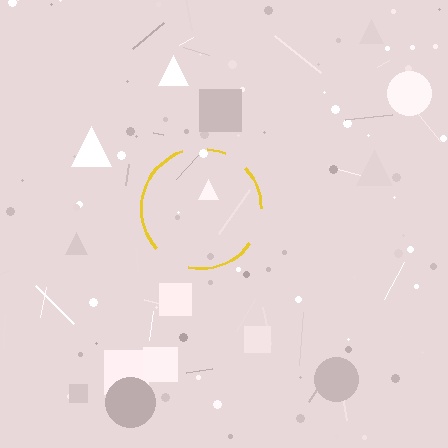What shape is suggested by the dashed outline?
The dashed outline suggests a circle.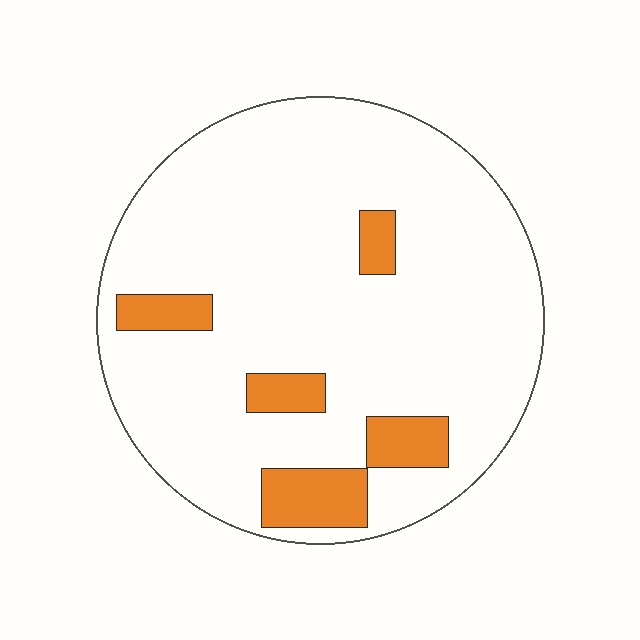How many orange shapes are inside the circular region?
5.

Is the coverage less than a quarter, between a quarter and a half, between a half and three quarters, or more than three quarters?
Less than a quarter.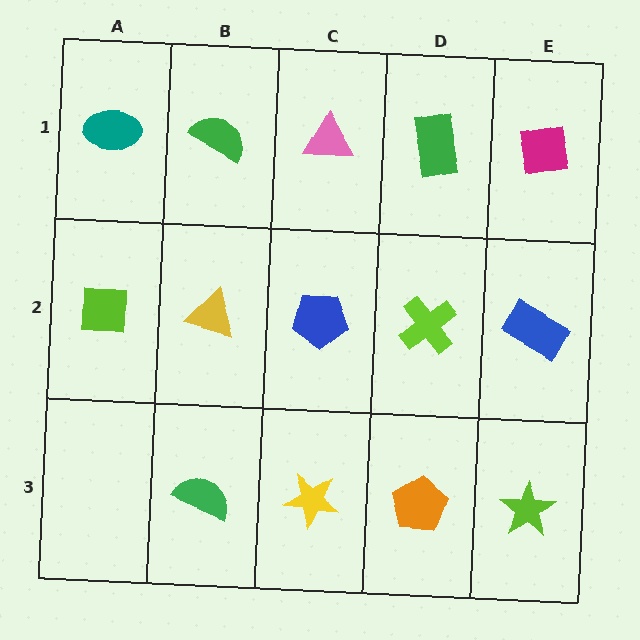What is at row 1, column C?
A pink triangle.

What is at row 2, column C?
A blue pentagon.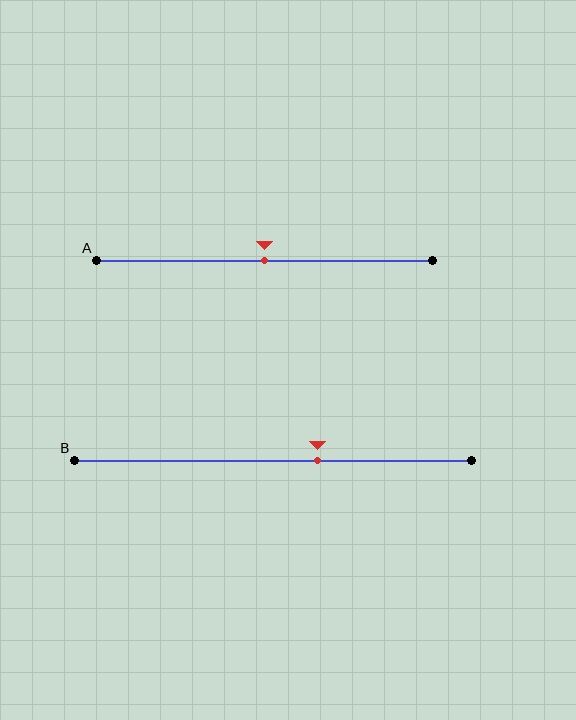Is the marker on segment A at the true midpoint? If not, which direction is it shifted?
Yes, the marker on segment A is at the true midpoint.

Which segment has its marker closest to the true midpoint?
Segment A has its marker closest to the true midpoint.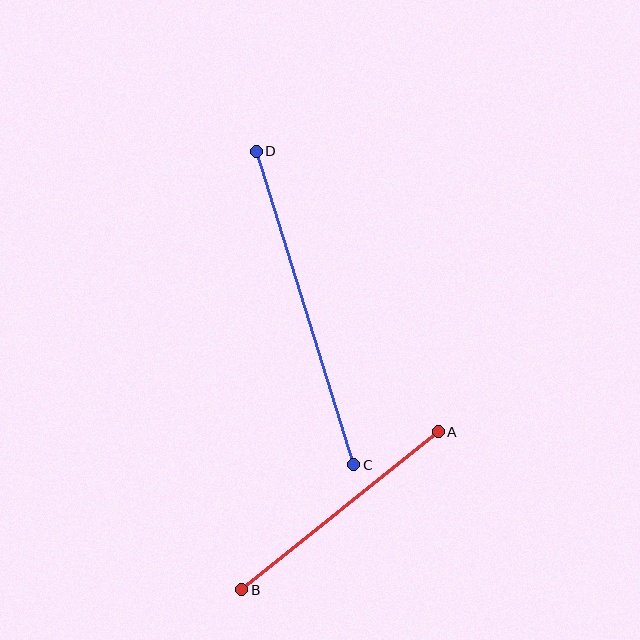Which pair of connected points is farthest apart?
Points C and D are farthest apart.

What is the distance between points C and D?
The distance is approximately 328 pixels.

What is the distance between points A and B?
The distance is approximately 252 pixels.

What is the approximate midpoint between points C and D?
The midpoint is at approximately (305, 308) pixels.